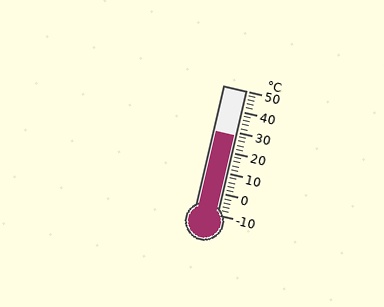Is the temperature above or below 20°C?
The temperature is above 20°C.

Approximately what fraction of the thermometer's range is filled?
The thermometer is filled to approximately 65% of its range.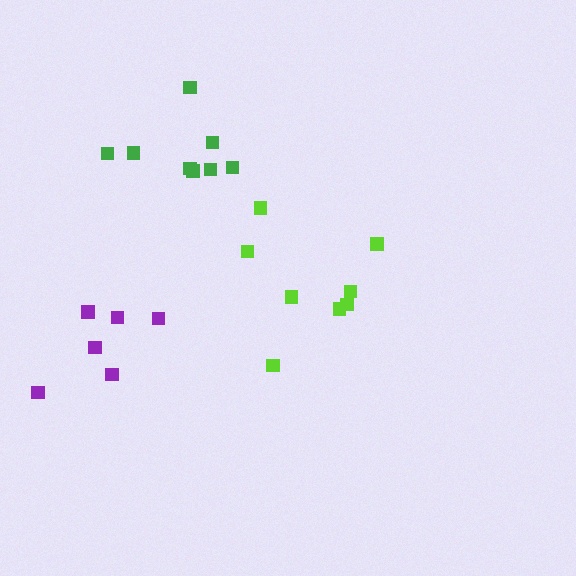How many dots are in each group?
Group 1: 8 dots, Group 2: 8 dots, Group 3: 6 dots (22 total).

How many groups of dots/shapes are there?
There are 3 groups.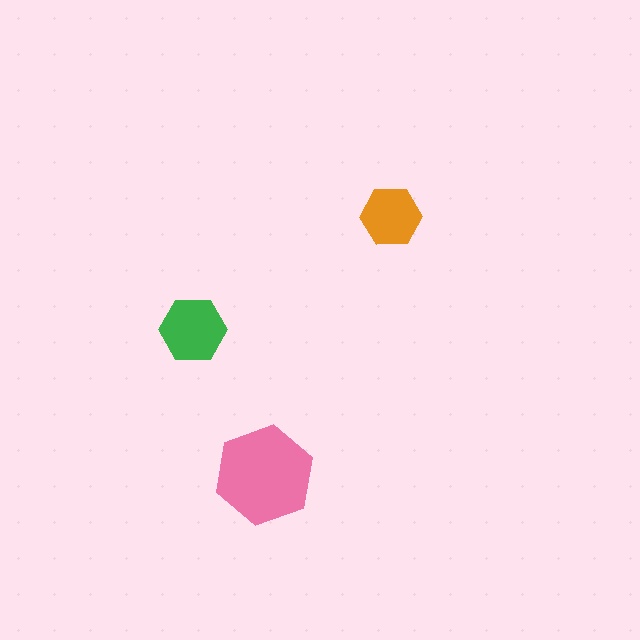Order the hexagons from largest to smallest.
the pink one, the green one, the orange one.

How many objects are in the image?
There are 3 objects in the image.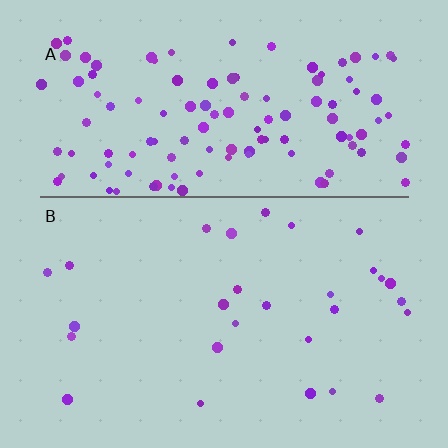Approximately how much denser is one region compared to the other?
Approximately 4.5× — region A over region B.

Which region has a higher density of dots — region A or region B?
A (the top).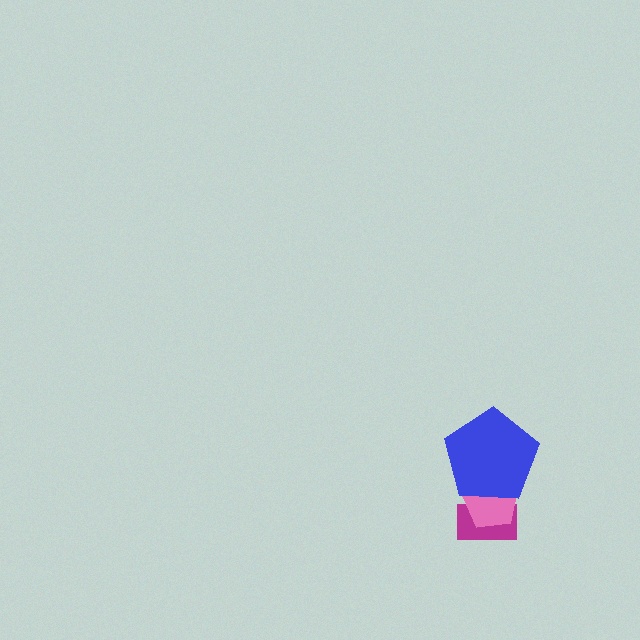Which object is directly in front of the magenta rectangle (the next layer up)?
The pink pentagon is directly in front of the magenta rectangle.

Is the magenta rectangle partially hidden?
Yes, it is partially covered by another shape.